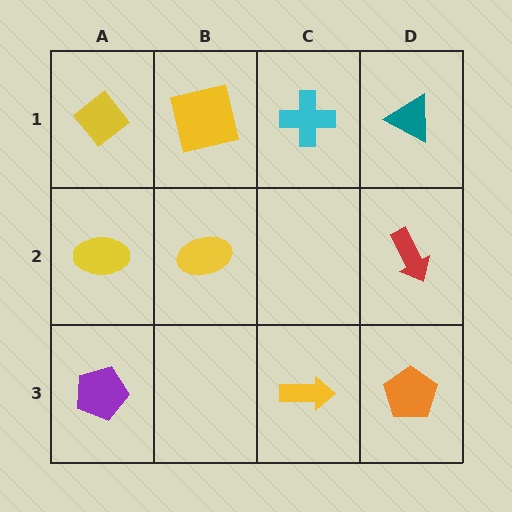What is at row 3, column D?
An orange pentagon.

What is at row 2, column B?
A yellow ellipse.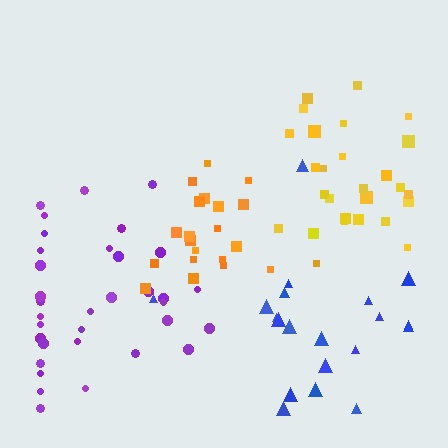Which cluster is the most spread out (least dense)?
Blue.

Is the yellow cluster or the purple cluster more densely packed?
Yellow.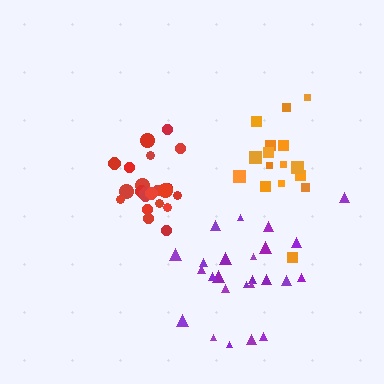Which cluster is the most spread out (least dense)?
Purple.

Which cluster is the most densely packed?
Red.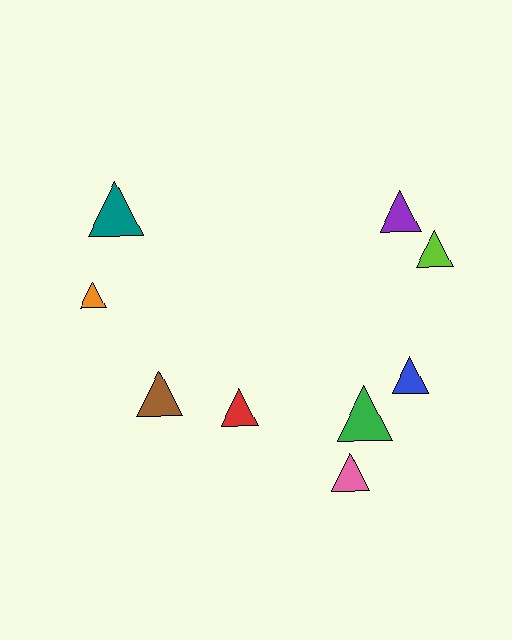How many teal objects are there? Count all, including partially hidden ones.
There is 1 teal object.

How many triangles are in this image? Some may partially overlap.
There are 9 triangles.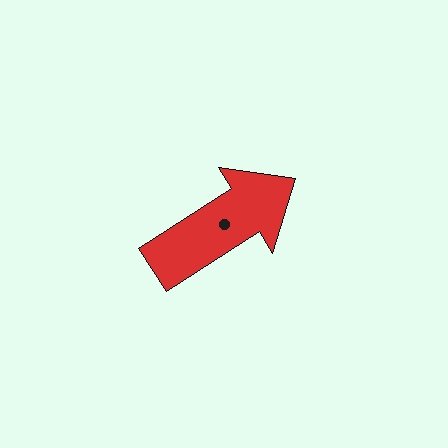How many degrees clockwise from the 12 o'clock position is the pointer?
Approximately 57 degrees.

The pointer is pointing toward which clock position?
Roughly 2 o'clock.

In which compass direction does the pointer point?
Northeast.